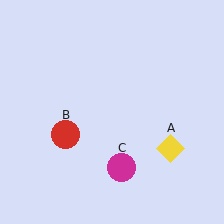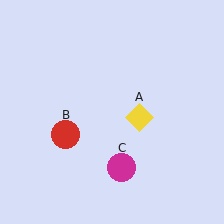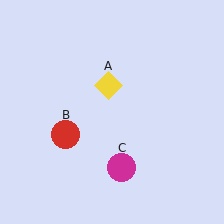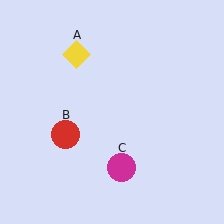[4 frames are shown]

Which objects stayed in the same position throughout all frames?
Red circle (object B) and magenta circle (object C) remained stationary.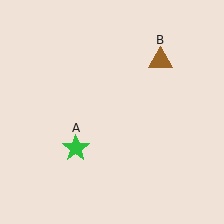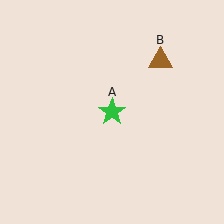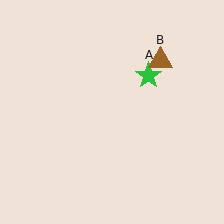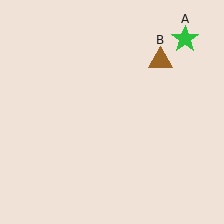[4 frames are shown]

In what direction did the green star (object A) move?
The green star (object A) moved up and to the right.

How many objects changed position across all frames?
1 object changed position: green star (object A).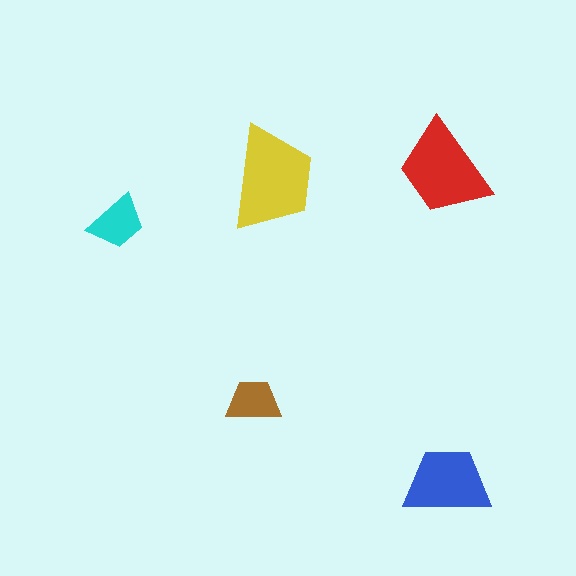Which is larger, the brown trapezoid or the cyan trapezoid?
The cyan one.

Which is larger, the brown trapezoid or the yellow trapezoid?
The yellow one.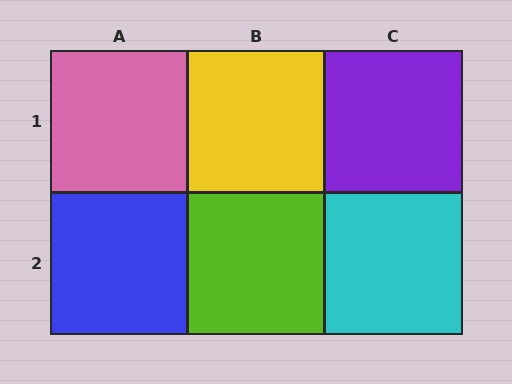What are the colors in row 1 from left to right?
Pink, yellow, purple.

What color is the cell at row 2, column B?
Lime.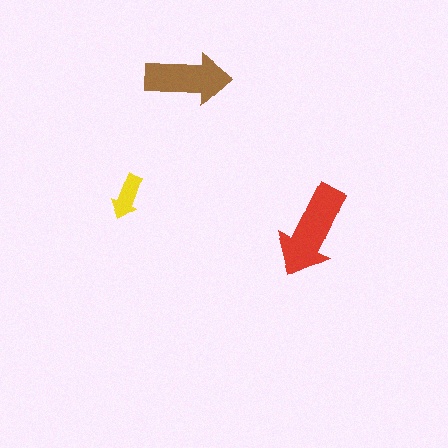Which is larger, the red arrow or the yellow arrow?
The red one.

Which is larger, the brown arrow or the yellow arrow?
The brown one.